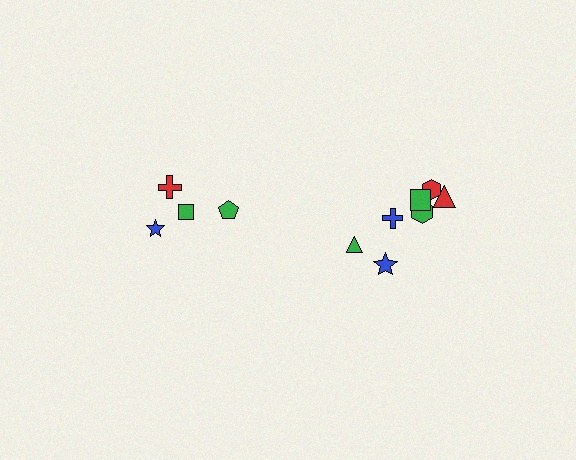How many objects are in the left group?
There are 4 objects.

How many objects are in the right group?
There are 7 objects.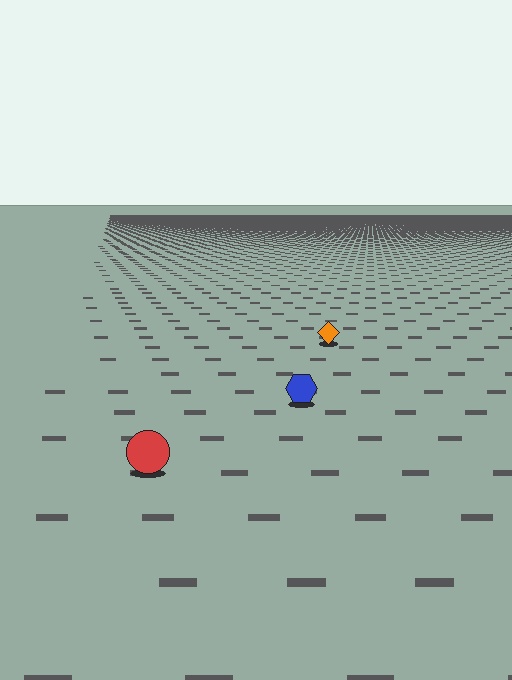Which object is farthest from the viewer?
The orange diamond is farthest from the viewer. It appears smaller and the ground texture around it is denser.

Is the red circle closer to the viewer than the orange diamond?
Yes. The red circle is closer — you can tell from the texture gradient: the ground texture is coarser near it.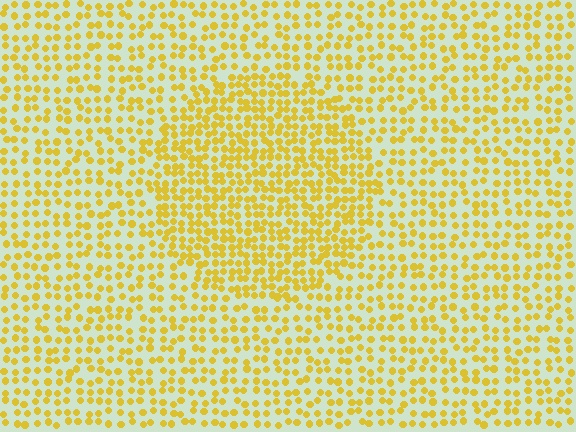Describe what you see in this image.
The image contains small yellow elements arranged at two different densities. A circle-shaped region is visible where the elements are more densely packed than the surrounding area.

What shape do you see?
I see a circle.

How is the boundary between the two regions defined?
The boundary is defined by a change in element density (approximately 1.7x ratio). All elements are the same color, size, and shape.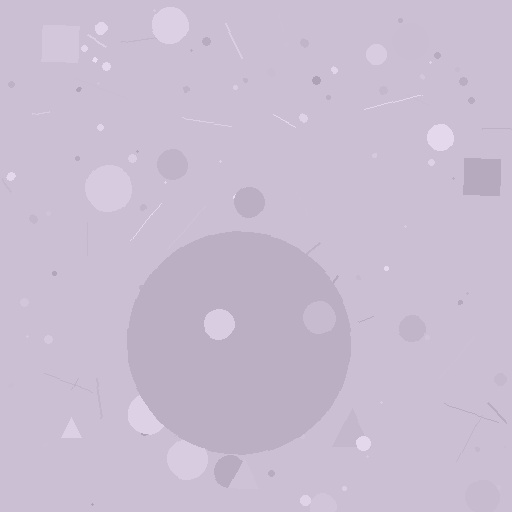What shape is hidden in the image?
A circle is hidden in the image.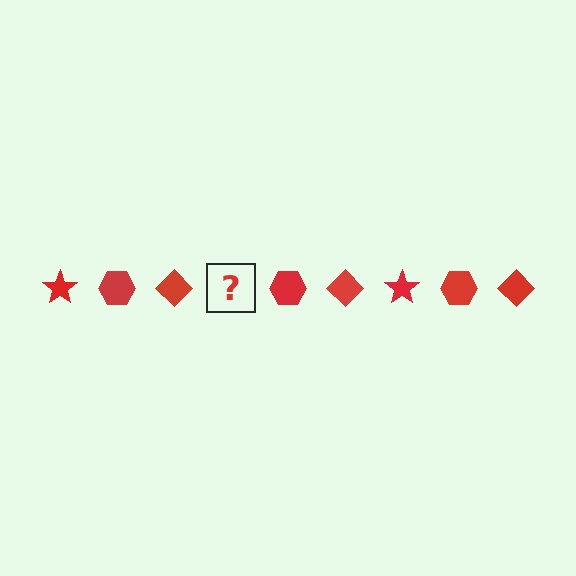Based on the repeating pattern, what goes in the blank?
The blank should be a red star.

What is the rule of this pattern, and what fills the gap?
The rule is that the pattern cycles through star, hexagon, diamond shapes in red. The gap should be filled with a red star.